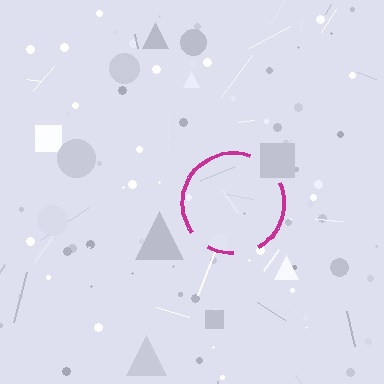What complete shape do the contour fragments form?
The contour fragments form a circle.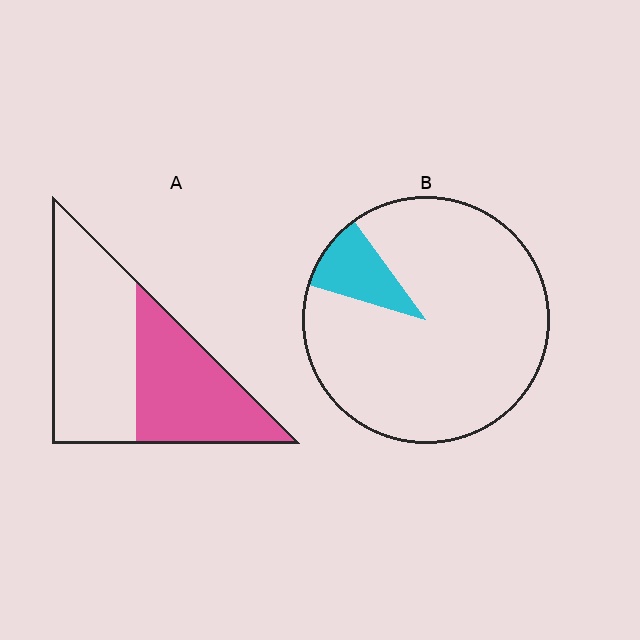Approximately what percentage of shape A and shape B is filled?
A is approximately 45% and B is approximately 10%.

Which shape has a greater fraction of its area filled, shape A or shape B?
Shape A.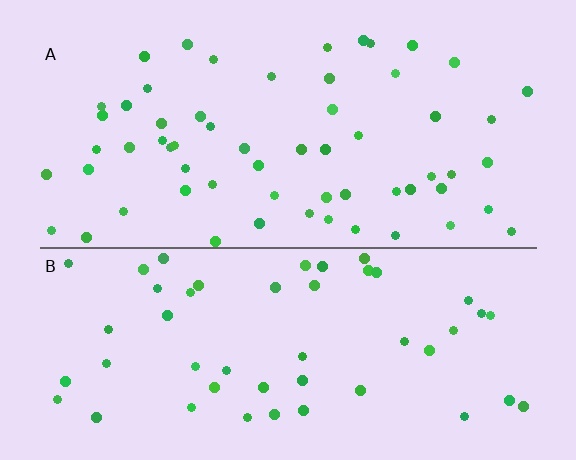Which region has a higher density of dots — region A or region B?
A (the top).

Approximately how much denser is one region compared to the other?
Approximately 1.2× — region A over region B.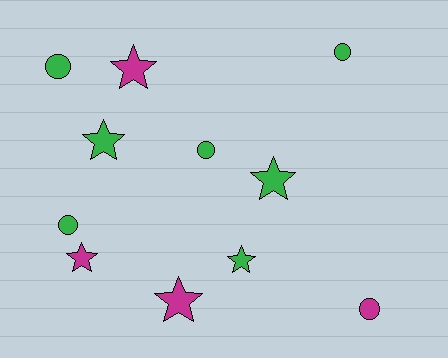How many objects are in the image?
There are 11 objects.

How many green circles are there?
There are 4 green circles.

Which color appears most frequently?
Green, with 7 objects.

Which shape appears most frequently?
Star, with 6 objects.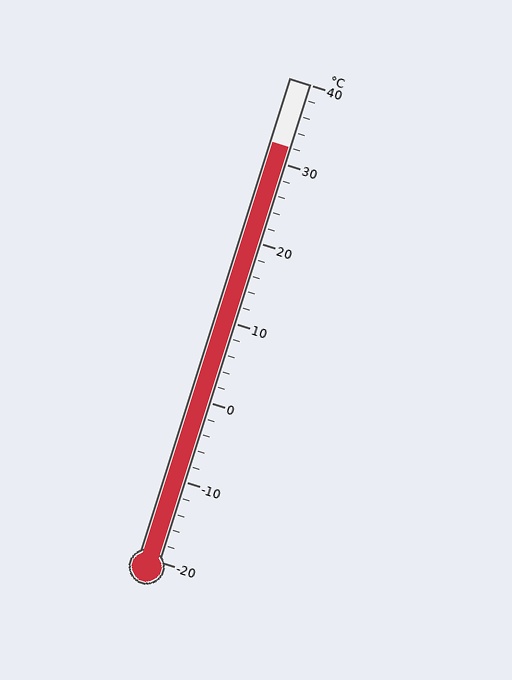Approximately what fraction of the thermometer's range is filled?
The thermometer is filled to approximately 85% of its range.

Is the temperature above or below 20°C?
The temperature is above 20°C.